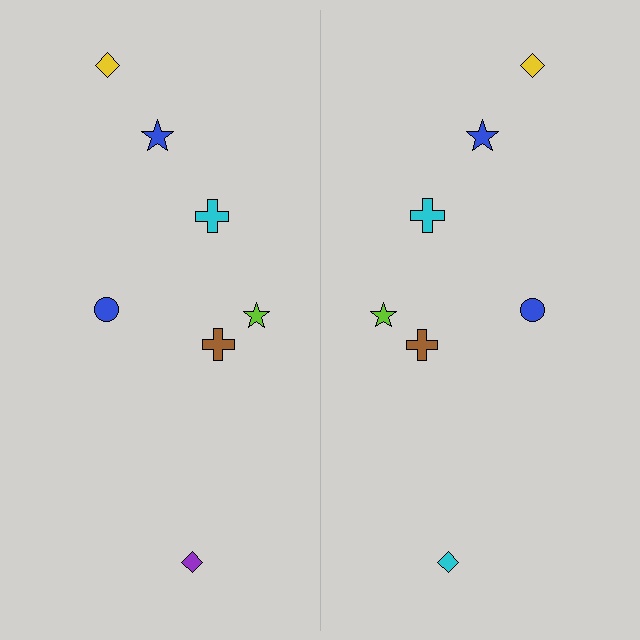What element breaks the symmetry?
The cyan diamond on the right side breaks the symmetry — its mirror counterpart is purple.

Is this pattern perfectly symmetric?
No, the pattern is not perfectly symmetric. The cyan diamond on the right side breaks the symmetry — its mirror counterpart is purple.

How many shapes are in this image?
There are 14 shapes in this image.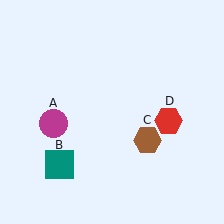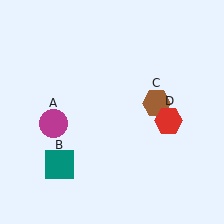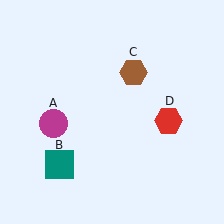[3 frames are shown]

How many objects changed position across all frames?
1 object changed position: brown hexagon (object C).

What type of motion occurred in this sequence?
The brown hexagon (object C) rotated counterclockwise around the center of the scene.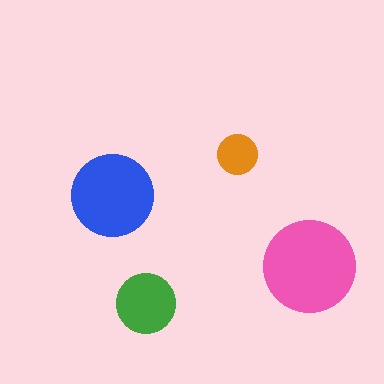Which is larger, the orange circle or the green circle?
The green one.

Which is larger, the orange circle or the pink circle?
The pink one.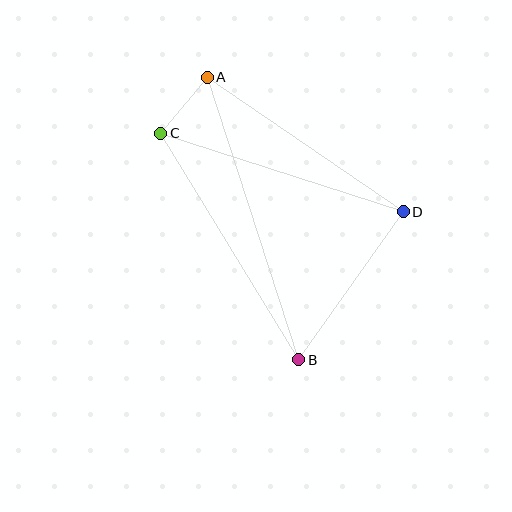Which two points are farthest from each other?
Points A and B are farthest from each other.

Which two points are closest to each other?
Points A and C are closest to each other.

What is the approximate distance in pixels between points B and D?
The distance between B and D is approximately 182 pixels.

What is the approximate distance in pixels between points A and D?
The distance between A and D is approximately 238 pixels.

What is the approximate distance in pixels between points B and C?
The distance between B and C is approximately 265 pixels.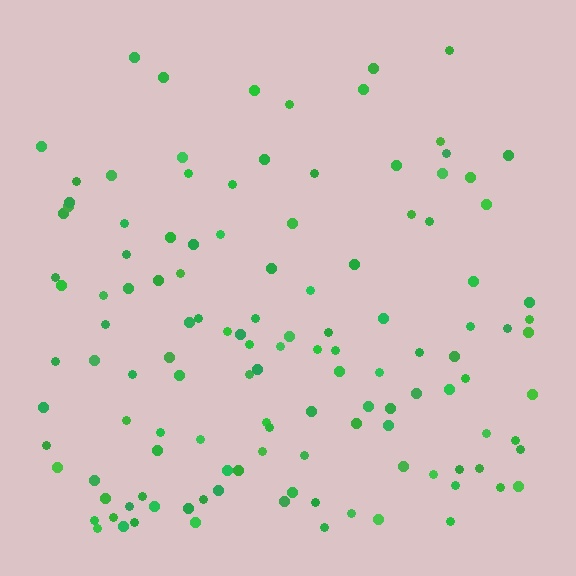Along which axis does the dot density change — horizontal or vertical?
Vertical.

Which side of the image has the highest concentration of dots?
The bottom.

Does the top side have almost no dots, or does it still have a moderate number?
Still a moderate number, just noticeably fewer than the bottom.